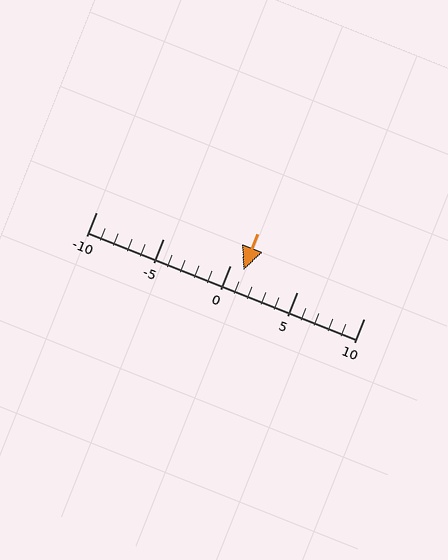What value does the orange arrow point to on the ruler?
The orange arrow points to approximately 1.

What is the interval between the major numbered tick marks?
The major tick marks are spaced 5 units apart.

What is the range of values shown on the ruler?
The ruler shows values from -10 to 10.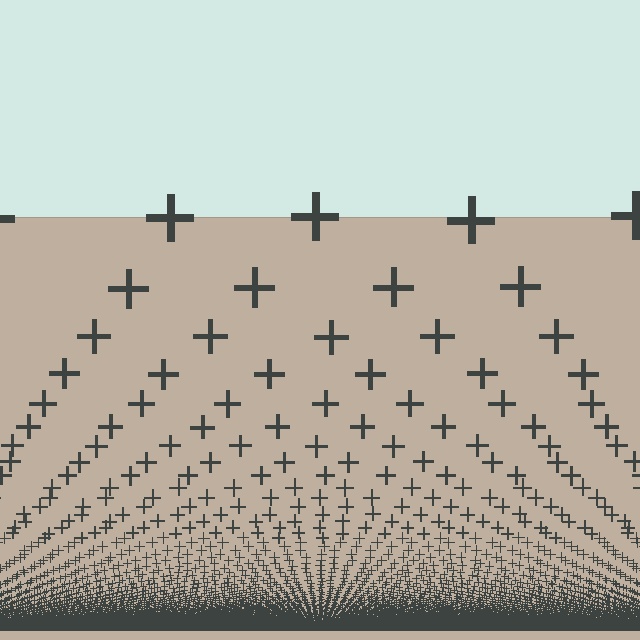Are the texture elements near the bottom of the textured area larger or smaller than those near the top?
Smaller. The gradient is inverted — elements near the bottom are smaller and denser.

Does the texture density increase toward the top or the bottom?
Density increases toward the bottom.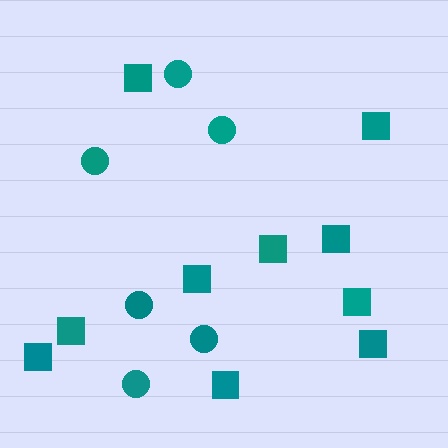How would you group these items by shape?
There are 2 groups: one group of squares (10) and one group of circles (6).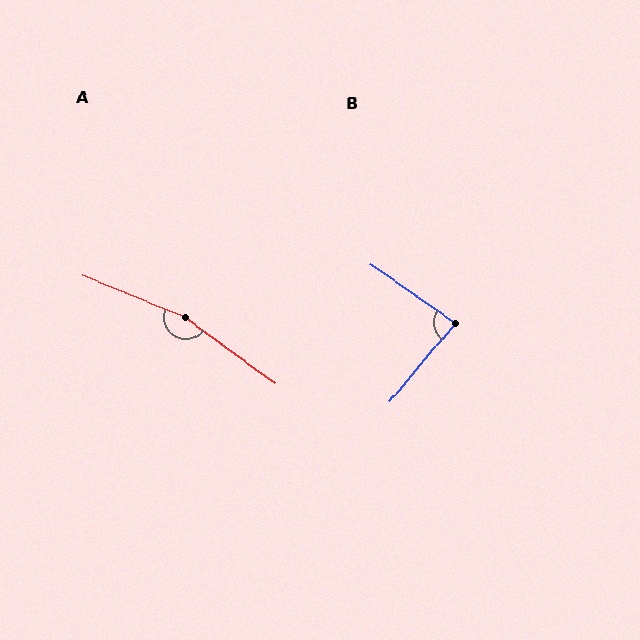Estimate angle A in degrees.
Approximately 166 degrees.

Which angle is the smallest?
B, at approximately 85 degrees.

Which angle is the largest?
A, at approximately 166 degrees.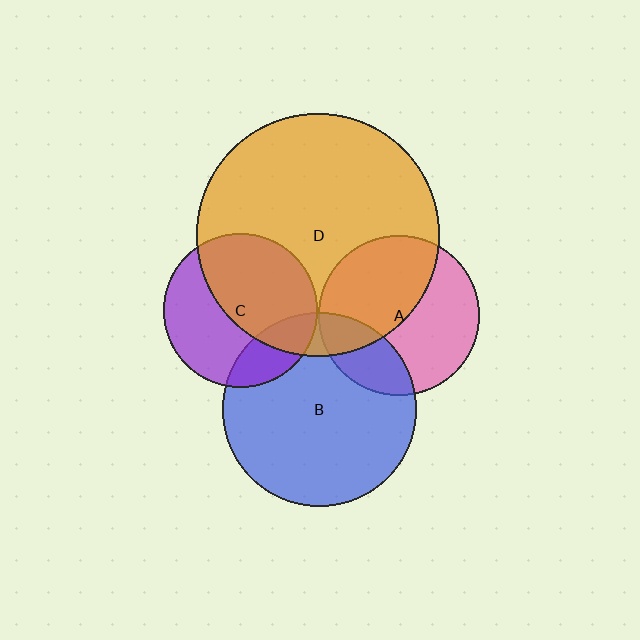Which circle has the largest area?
Circle D (orange).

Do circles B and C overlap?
Yes.